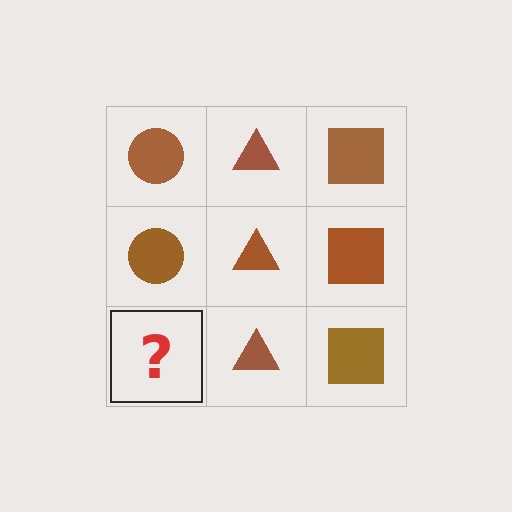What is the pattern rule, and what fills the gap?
The rule is that each column has a consistent shape. The gap should be filled with a brown circle.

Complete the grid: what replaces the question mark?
The question mark should be replaced with a brown circle.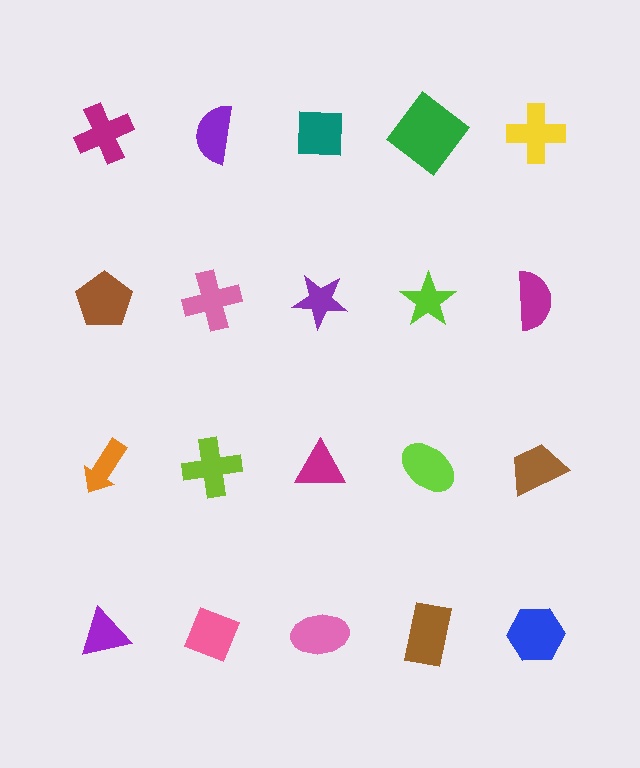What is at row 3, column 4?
A lime ellipse.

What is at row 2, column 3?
A purple star.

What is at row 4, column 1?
A purple triangle.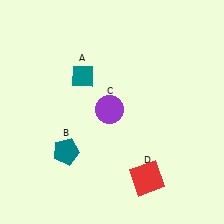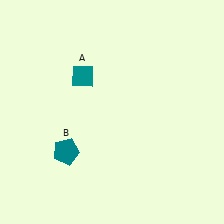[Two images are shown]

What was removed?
The purple circle (C), the red square (D) were removed in Image 2.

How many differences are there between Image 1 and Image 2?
There are 2 differences between the two images.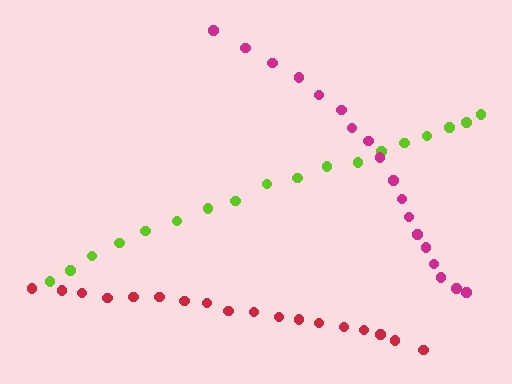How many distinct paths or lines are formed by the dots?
There are 3 distinct paths.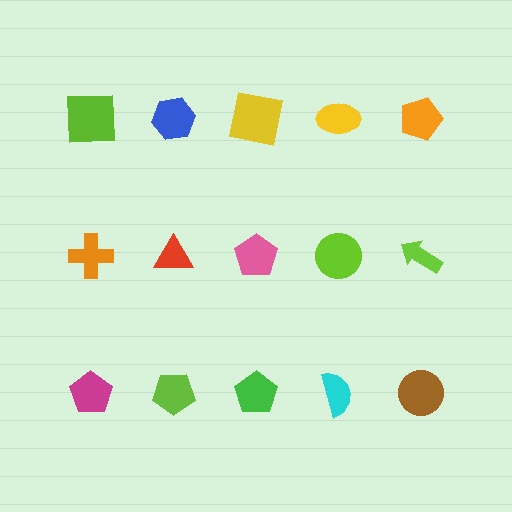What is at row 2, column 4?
A lime circle.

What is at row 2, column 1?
An orange cross.